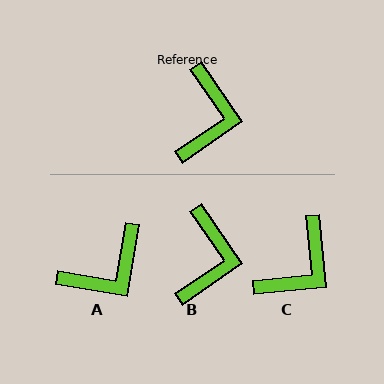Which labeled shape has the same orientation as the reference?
B.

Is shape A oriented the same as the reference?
No, it is off by about 44 degrees.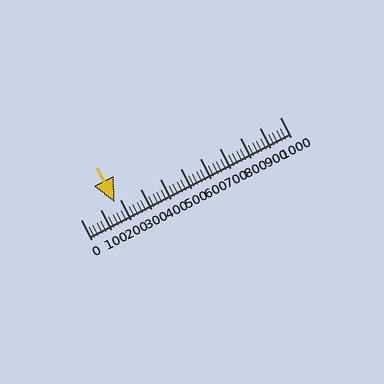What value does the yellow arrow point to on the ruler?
The yellow arrow points to approximately 172.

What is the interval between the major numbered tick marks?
The major tick marks are spaced 100 units apart.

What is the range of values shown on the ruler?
The ruler shows values from 0 to 1000.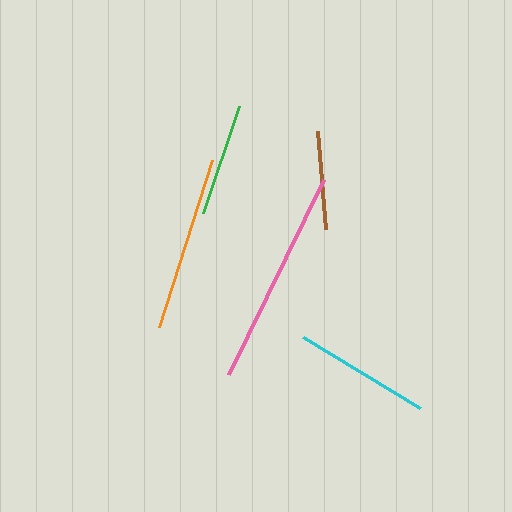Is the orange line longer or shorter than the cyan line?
The orange line is longer than the cyan line.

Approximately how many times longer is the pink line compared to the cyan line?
The pink line is approximately 1.6 times the length of the cyan line.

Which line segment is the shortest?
The brown line is the shortest at approximately 98 pixels.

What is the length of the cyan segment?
The cyan segment is approximately 137 pixels long.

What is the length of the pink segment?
The pink segment is approximately 217 pixels long.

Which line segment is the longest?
The pink line is the longest at approximately 217 pixels.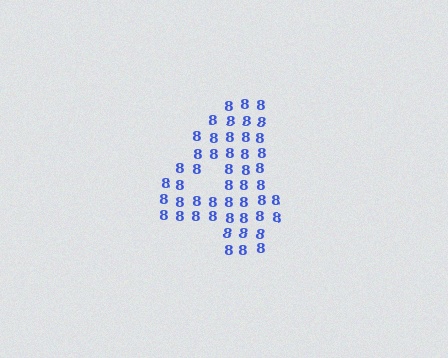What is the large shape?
The large shape is the digit 4.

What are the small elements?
The small elements are digit 8's.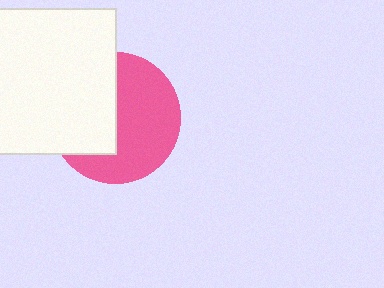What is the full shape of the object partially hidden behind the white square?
The partially hidden object is a pink circle.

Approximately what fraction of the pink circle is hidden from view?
Roughly 44% of the pink circle is hidden behind the white square.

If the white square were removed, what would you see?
You would see the complete pink circle.